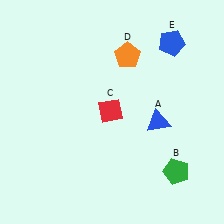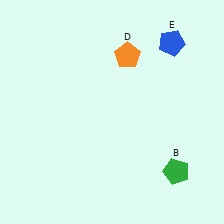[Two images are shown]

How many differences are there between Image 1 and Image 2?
There are 2 differences between the two images.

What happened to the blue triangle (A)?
The blue triangle (A) was removed in Image 2. It was in the bottom-right area of Image 1.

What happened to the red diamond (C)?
The red diamond (C) was removed in Image 2. It was in the top-left area of Image 1.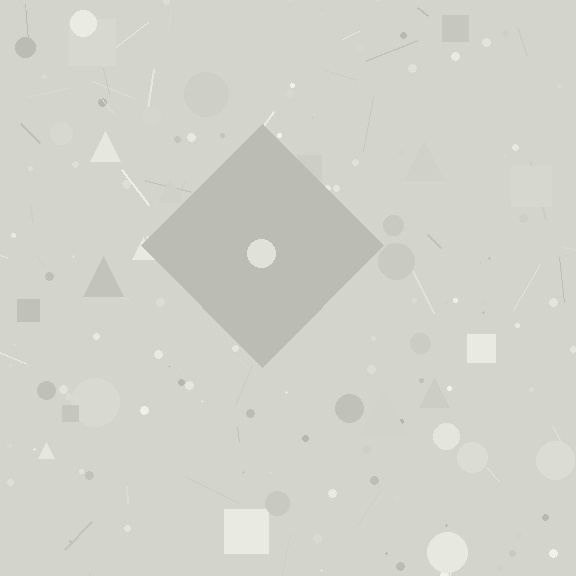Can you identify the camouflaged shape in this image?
The camouflaged shape is a diamond.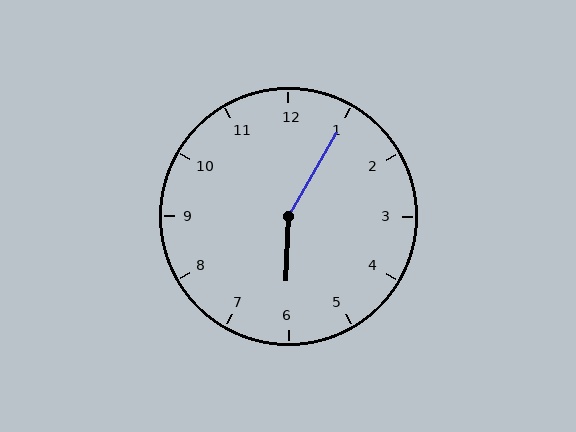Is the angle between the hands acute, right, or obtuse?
It is obtuse.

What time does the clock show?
6:05.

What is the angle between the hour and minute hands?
Approximately 152 degrees.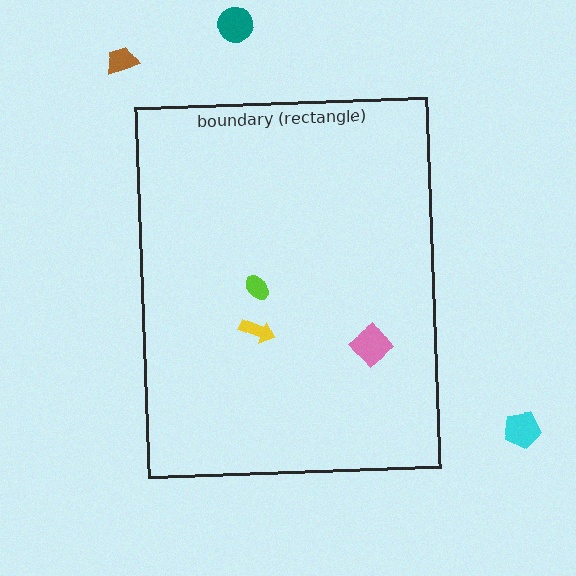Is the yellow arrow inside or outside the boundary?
Inside.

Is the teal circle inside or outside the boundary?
Outside.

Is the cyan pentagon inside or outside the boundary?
Outside.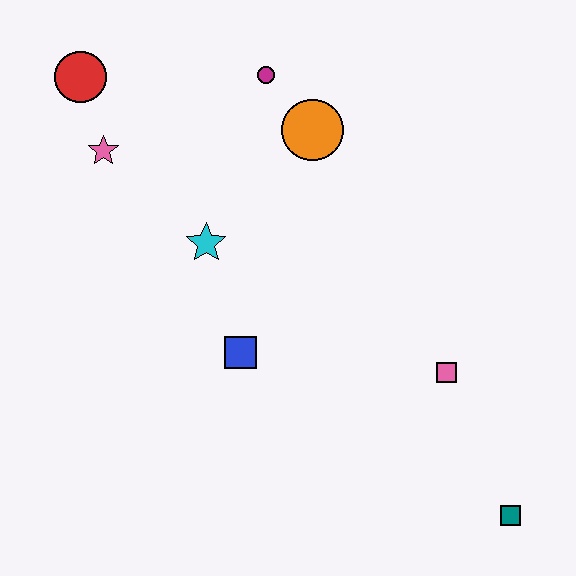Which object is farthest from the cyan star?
The teal square is farthest from the cyan star.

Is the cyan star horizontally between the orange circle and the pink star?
Yes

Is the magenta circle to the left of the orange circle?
Yes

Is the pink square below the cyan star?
Yes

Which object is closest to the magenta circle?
The orange circle is closest to the magenta circle.